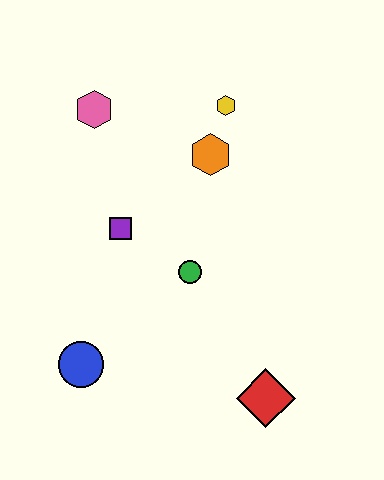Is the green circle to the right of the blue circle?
Yes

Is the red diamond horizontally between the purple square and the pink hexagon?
No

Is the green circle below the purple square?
Yes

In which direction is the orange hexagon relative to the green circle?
The orange hexagon is above the green circle.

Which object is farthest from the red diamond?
The pink hexagon is farthest from the red diamond.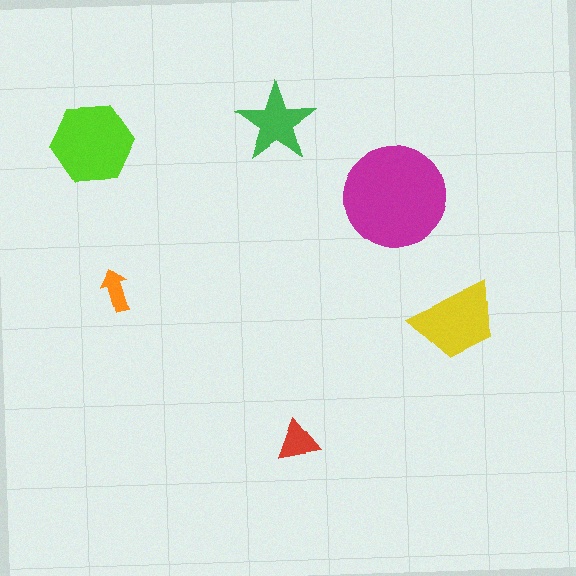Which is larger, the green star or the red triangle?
The green star.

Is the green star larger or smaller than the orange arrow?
Larger.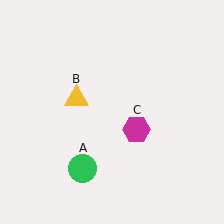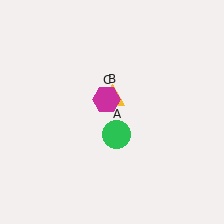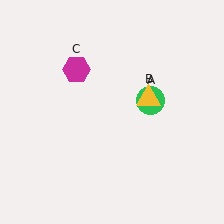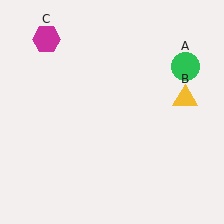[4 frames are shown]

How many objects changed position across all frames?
3 objects changed position: green circle (object A), yellow triangle (object B), magenta hexagon (object C).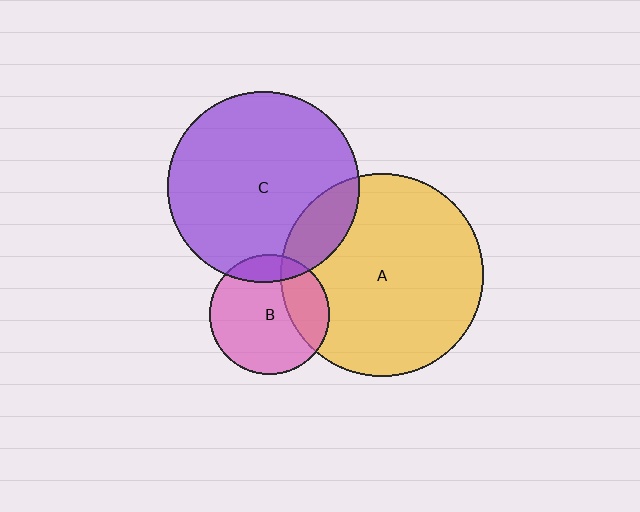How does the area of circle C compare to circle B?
Approximately 2.5 times.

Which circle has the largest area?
Circle A (yellow).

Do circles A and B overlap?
Yes.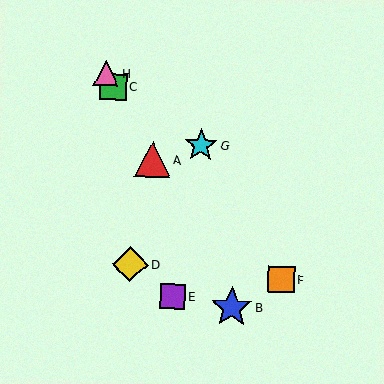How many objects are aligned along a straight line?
4 objects (A, B, C, H) are aligned along a straight line.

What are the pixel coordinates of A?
Object A is at (152, 159).